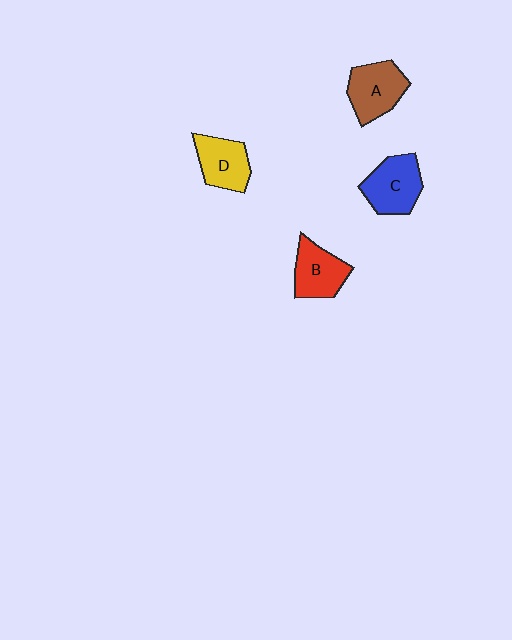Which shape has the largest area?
Shape C (blue).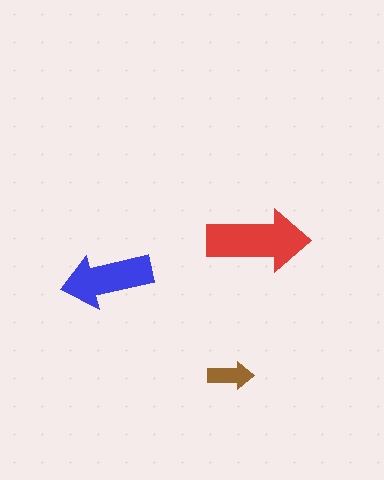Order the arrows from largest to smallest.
the red one, the blue one, the brown one.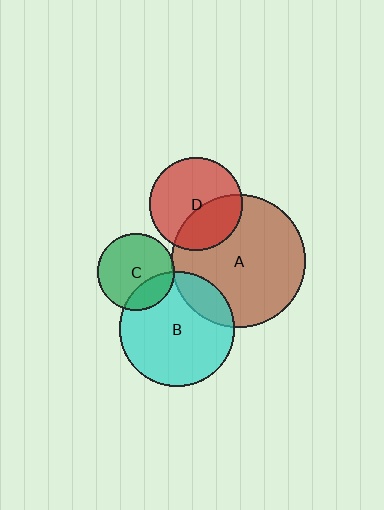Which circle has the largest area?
Circle A (brown).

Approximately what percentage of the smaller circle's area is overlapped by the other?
Approximately 35%.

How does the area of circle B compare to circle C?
Approximately 2.2 times.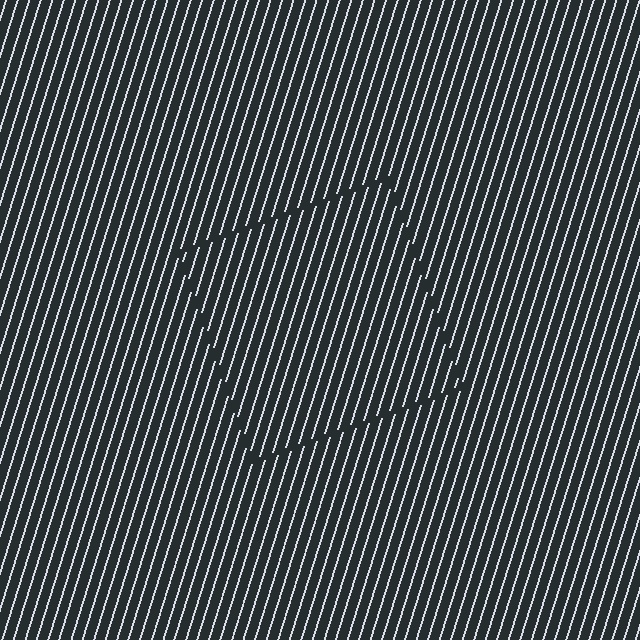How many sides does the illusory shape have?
4 sides — the line-ends trace a square.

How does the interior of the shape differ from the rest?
The interior of the shape contains the same grating, shifted by half a period — the contour is defined by the phase discontinuity where line-ends from the inner and outer gratings abut.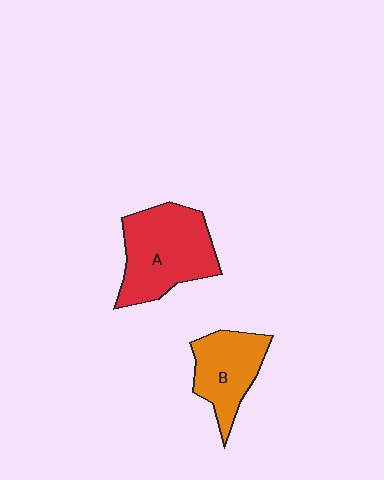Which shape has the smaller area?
Shape B (orange).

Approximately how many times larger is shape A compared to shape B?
Approximately 1.4 times.